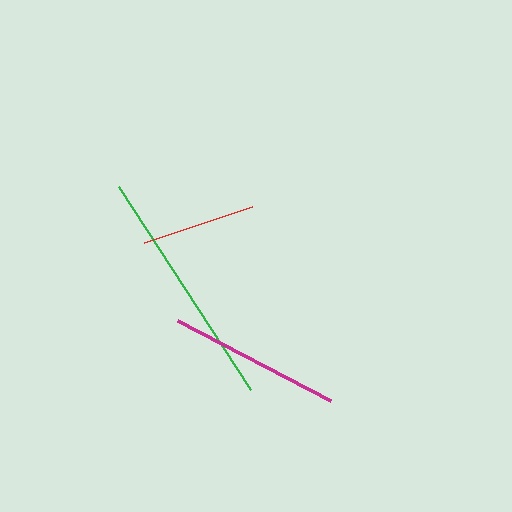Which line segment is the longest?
The green line is the longest at approximately 243 pixels.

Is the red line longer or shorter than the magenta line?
The magenta line is longer than the red line.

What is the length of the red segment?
The red segment is approximately 114 pixels long.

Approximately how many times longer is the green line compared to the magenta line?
The green line is approximately 1.4 times the length of the magenta line.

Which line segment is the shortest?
The red line is the shortest at approximately 114 pixels.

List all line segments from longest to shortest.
From longest to shortest: green, magenta, red.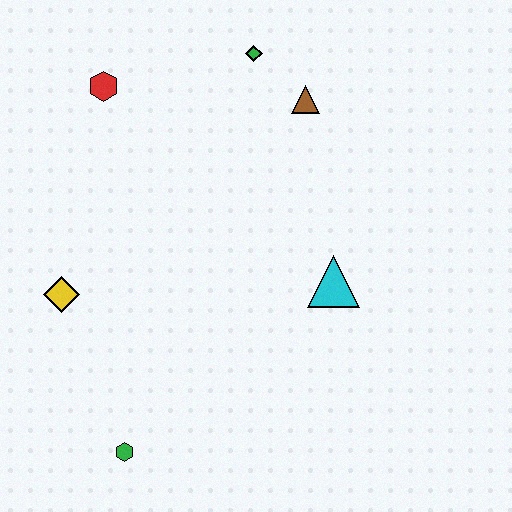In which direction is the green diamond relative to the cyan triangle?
The green diamond is above the cyan triangle.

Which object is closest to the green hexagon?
The yellow diamond is closest to the green hexagon.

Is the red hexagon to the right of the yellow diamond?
Yes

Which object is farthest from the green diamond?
The green hexagon is farthest from the green diamond.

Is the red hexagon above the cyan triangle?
Yes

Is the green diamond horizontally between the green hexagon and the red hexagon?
No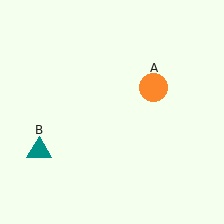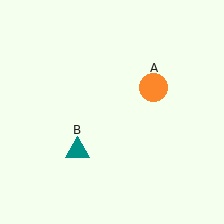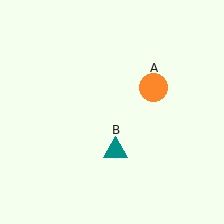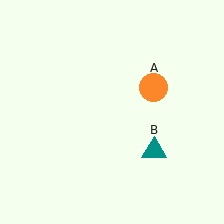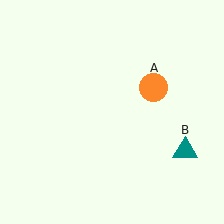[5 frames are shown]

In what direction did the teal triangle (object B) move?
The teal triangle (object B) moved right.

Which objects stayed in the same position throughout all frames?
Orange circle (object A) remained stationary.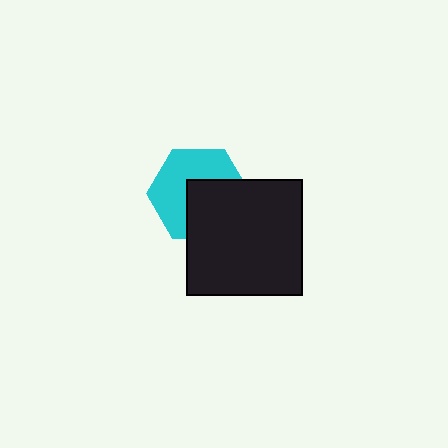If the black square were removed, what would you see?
You would see the complete cyan hexagon.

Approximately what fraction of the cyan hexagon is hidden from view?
Roughly 46% of the cyan hexagon is hidden behind the black square.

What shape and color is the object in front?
The object in front is a black square.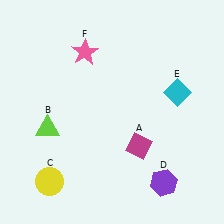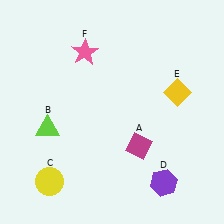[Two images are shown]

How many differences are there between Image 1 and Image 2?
There is 1 difference between the two images.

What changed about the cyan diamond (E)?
In Image 1, E is cyan. In Image 2, it changed to yellow.